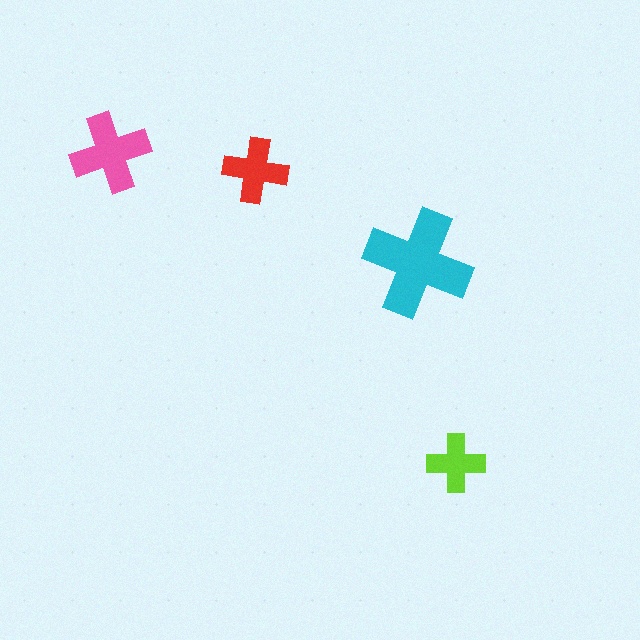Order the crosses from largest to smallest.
the cyan one, the pink one, the red one, the lime one.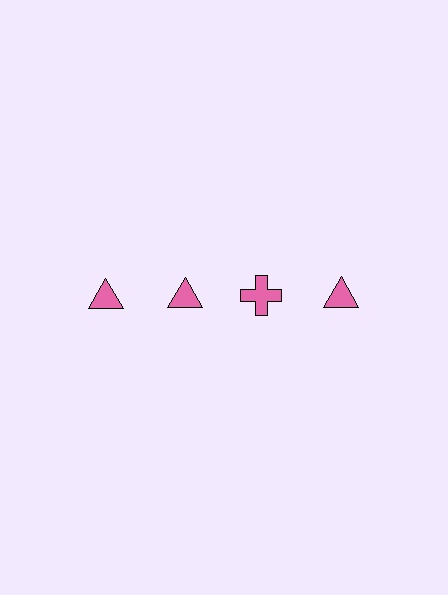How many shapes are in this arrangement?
There are 4 shapes arranged in a grid pattern.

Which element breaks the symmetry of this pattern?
The pink cross in the top row, center column breaks the symmetry. All other shapes are pink triangles.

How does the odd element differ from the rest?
It has a different shape: cross instead of triangle.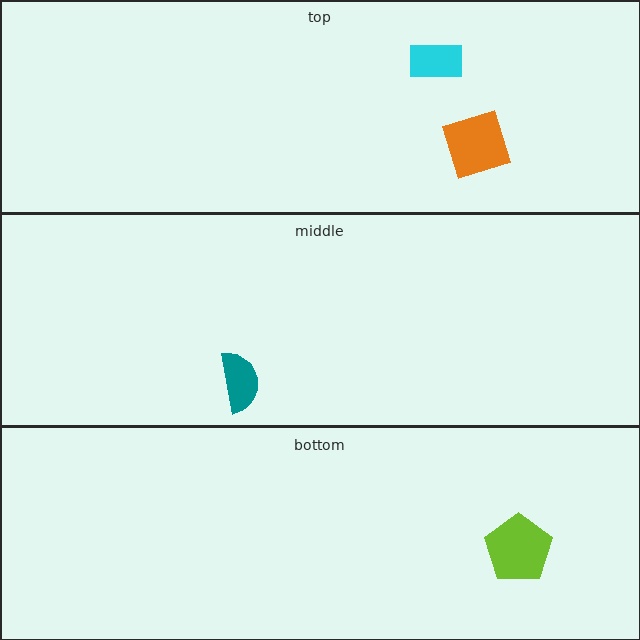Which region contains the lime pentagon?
The bottom region.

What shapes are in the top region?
The cyan rectangle, the orange square.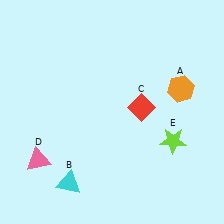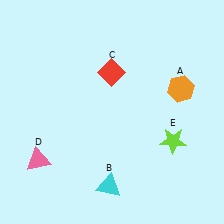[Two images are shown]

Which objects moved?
The objects that moved are: the cyan triangle (B), the red diamond (C).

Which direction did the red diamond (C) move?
The red diamond (C) moved up.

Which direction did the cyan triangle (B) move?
The cyan triangle (B) moved right.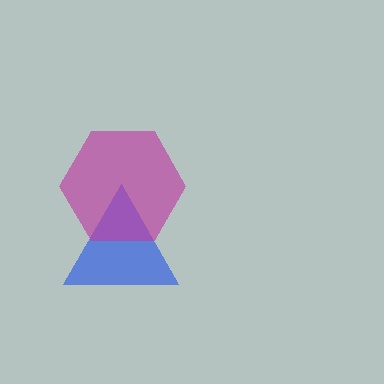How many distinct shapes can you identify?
There are 2 distinct shapes: a blue triangle, a magenta hexagon.